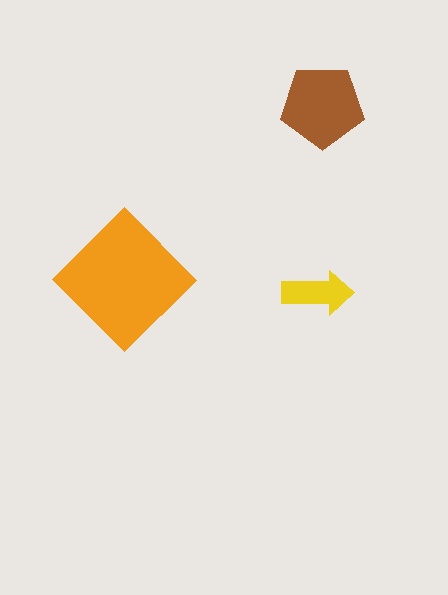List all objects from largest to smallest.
The orange diamond, the brown pentagon, the yellow arrow.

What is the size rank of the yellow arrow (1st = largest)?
3rd.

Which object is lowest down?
The yellow arrow is bottommost.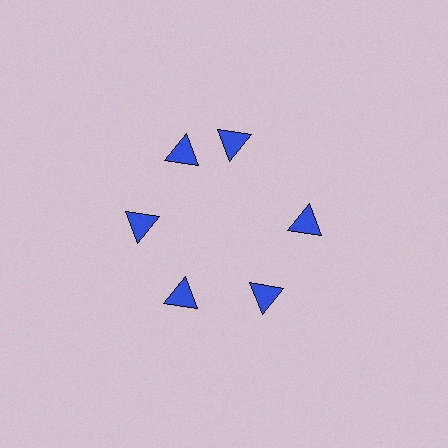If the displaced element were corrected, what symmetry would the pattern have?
It would have 6-fold rotational symmetry — the pattern would map onto itself every 60 degrees.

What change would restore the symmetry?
The symmetry would be restored by rotating it back into even spacing with its neighbors so that all 6 triangles sit at equal angles and equal distance from the center.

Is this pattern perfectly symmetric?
No. The 6 blue triangles are arranged in a ring, but one element near the 1 o'clock position is rotated out of alignment along the ring, breaking the 6-fold rotational symmetry.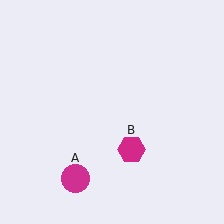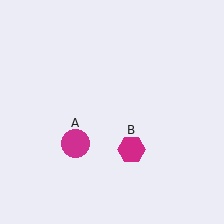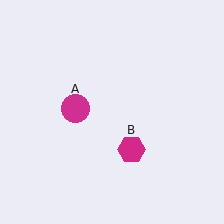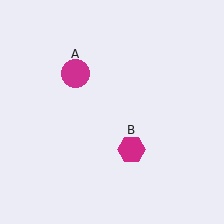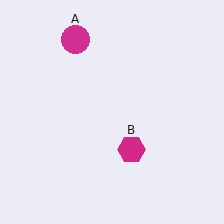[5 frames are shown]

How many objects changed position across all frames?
1 object changed position: magenta circle (object A).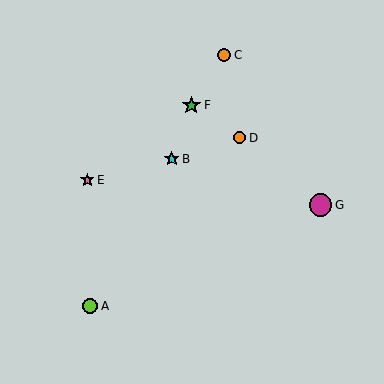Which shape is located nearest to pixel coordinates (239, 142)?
The orange circle (labeled D) at (240, 138) is nearest to that location.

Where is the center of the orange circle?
The center of the orange circle is at (240, 138).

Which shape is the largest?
The magenta circle (labeled G) is the largest.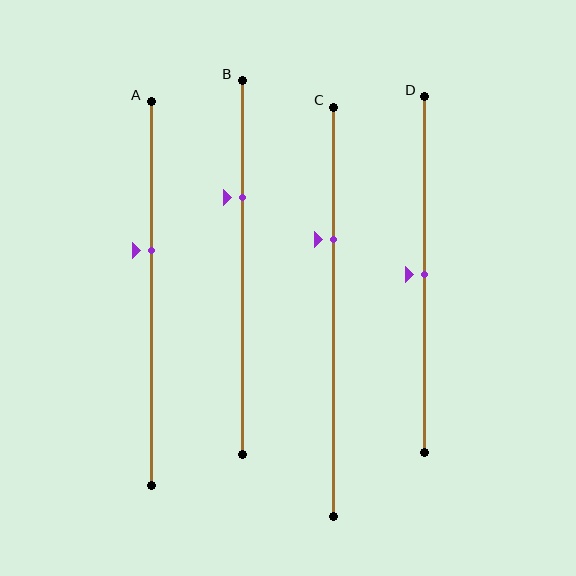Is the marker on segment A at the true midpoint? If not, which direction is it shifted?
No, the marker on segment A is shifted upward by about 11% of the segment length.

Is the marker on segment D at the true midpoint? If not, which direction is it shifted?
Yes, the marker on segment D is at the true midpoint.